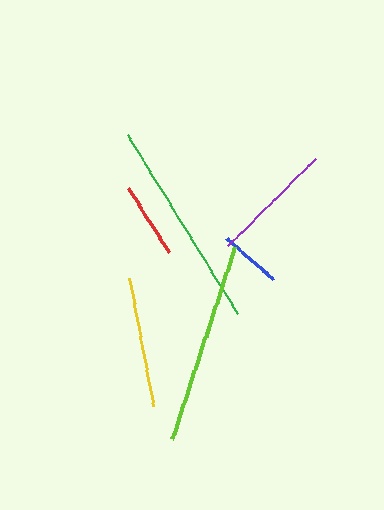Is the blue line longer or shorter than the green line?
The green line is longer than the blue line.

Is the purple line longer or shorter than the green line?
The green line is longer than the purple line.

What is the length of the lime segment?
The lime segment is approximately 202 pixels long.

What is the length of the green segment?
The green segment is approximately 211 pixels long.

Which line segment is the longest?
The green line is the longest at approximately 211 pixels.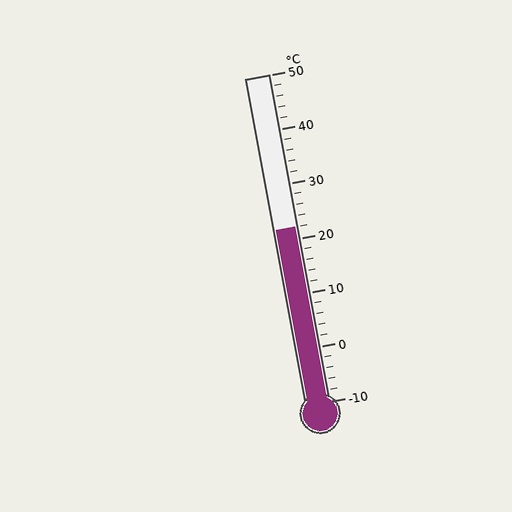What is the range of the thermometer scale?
The thermometer scale ranges from -10°C to 50°C.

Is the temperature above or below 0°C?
The temperature is above 0°C.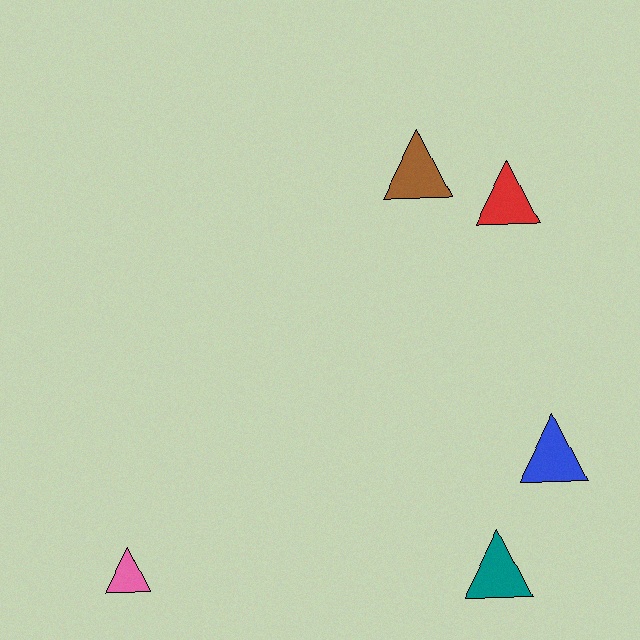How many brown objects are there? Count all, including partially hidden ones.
There is 1 brown object.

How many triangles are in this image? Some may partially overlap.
There are 5 triangles.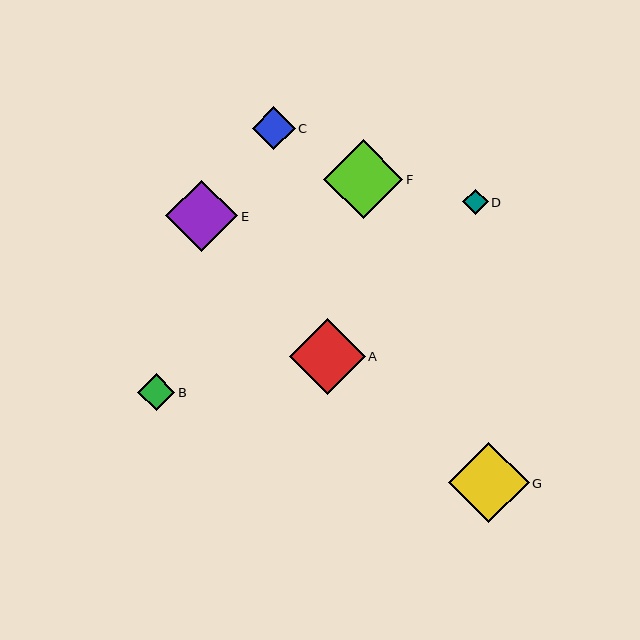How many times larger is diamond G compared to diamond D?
Diamond G is approximately 3.2 times the size of diamond D.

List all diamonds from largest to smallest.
From largest to smallest: G, F, A, E, C, B, D.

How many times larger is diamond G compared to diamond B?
Diamond G is approximately 2.2 times the size of diamond B.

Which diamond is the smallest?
Diamond D is the smallest with a size of approximately 25 pixels.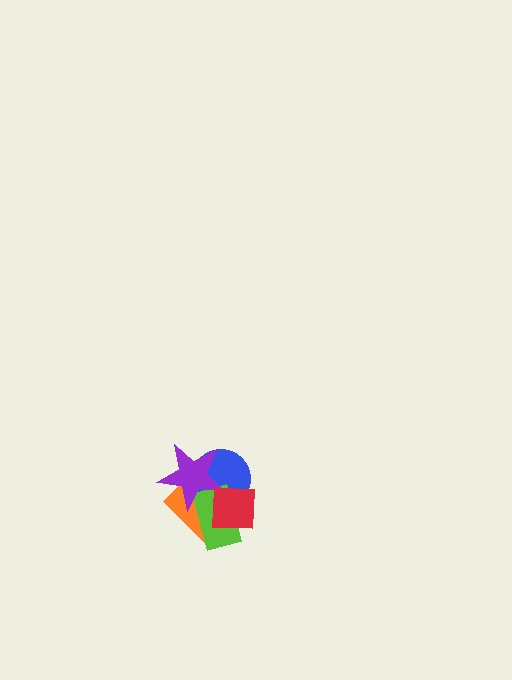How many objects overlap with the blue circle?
4 objects overlap with the blue circle.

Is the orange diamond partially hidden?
Yes, it is partially covered by another shape.